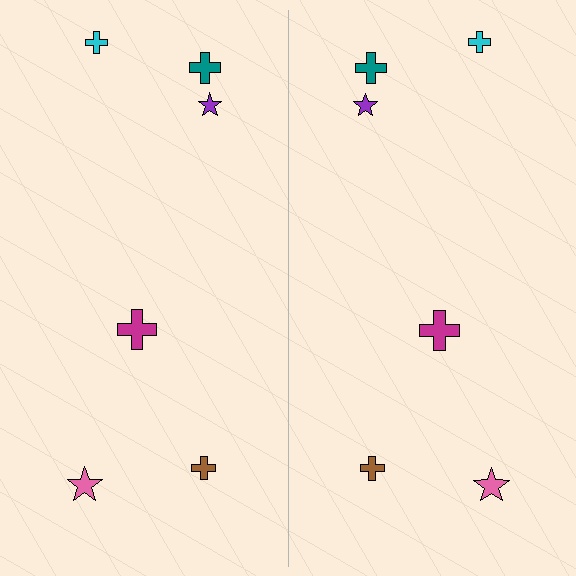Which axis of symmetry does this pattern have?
The pattern has a vertical axis of symmetry running through the center of the image.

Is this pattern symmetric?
Yes, this pattern has bilateral (reflection) symmetry.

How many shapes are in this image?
There are 12 shapes in this image.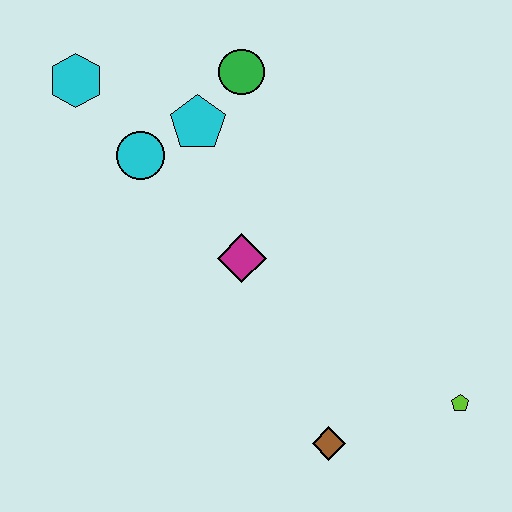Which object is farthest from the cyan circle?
The lime pentagon is farthest from the cyan circle.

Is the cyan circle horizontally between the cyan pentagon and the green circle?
No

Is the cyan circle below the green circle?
Yes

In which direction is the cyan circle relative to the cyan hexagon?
The cyan circle is below the cyan hexagon.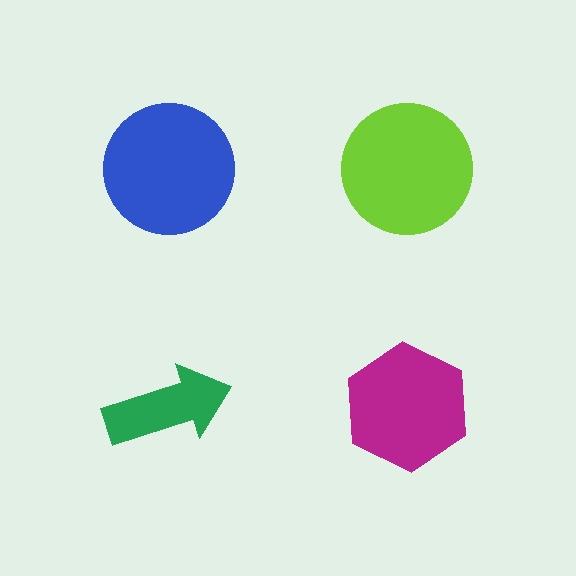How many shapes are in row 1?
2 shapes.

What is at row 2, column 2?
A magenta hexagon.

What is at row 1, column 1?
A blue circle.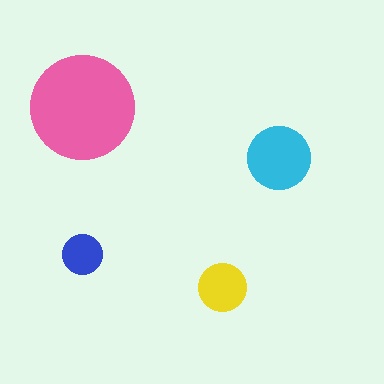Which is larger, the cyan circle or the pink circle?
The pink one.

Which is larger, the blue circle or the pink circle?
The pink one.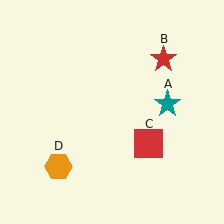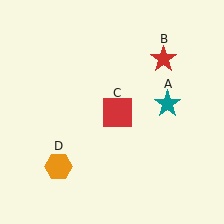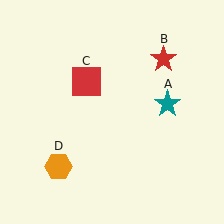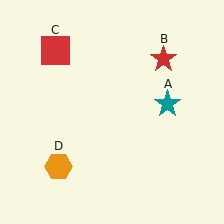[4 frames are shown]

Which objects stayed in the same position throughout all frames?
Teal star (object A) and red star (object B) and orange hexagon (object D) remained stationary.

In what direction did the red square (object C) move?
The red square (object C) moved up and to the left.